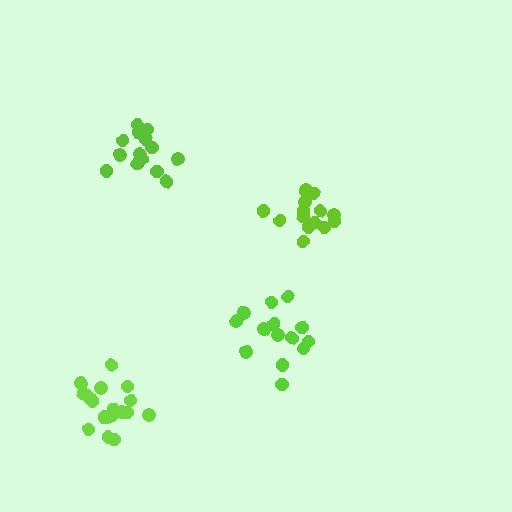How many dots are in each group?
Group 1: 20 dots, Group 2: 15 dots, Group 3: 14 dots, Group 4: 15 dots (64 total).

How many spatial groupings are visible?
There are 4 spatial groupings.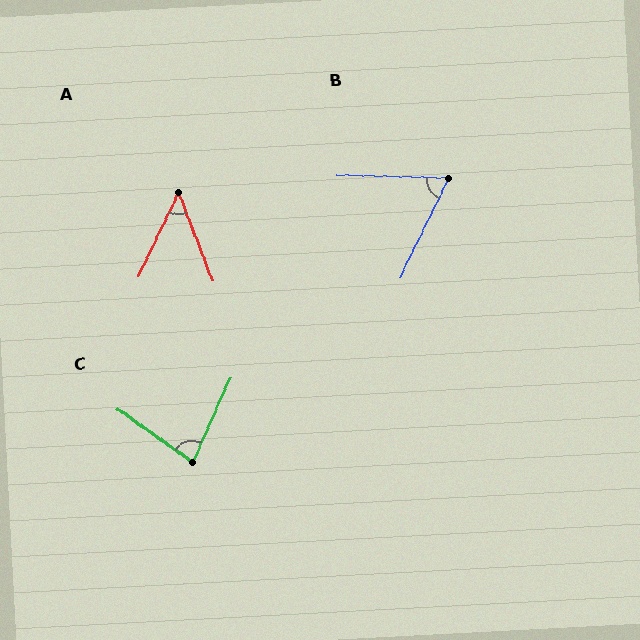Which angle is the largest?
C, at approximately 79 degrees.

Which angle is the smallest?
A, at approximately 47 degrees.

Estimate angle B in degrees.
Approximately 66 degrees.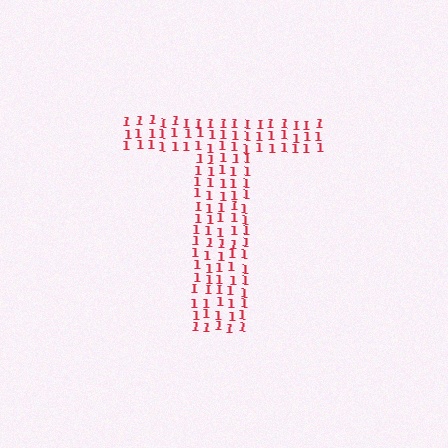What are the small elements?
The small elements are digit 1's.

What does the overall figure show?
The overall figure shows the letter T.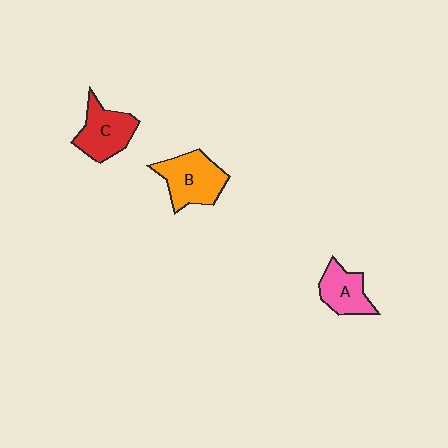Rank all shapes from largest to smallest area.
From largest to smallest: B (orange), C (red), A (pink).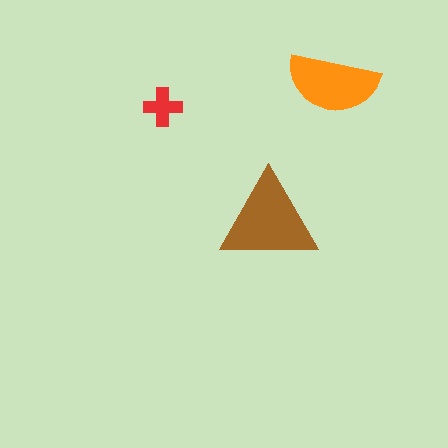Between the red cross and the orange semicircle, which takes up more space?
The orange semicircle.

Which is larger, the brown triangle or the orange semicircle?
The brown triangle.